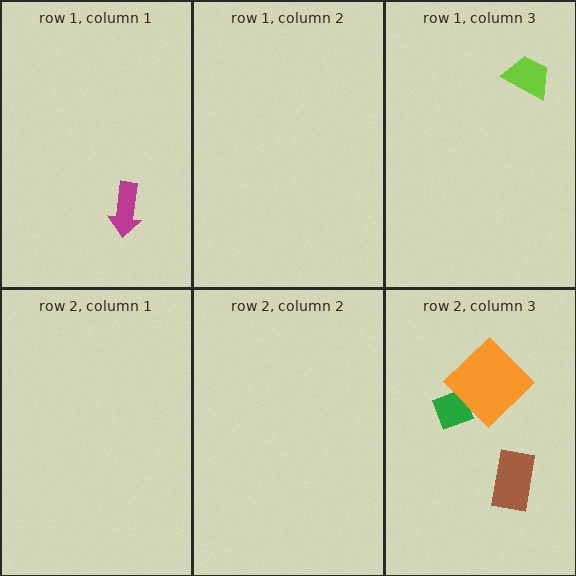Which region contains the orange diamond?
The row 2, column 3 region.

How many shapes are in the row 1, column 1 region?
1.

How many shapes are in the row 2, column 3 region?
3.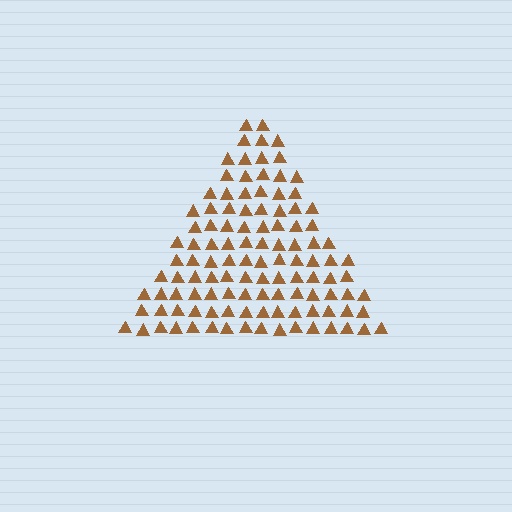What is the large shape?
The large shape is a triangle.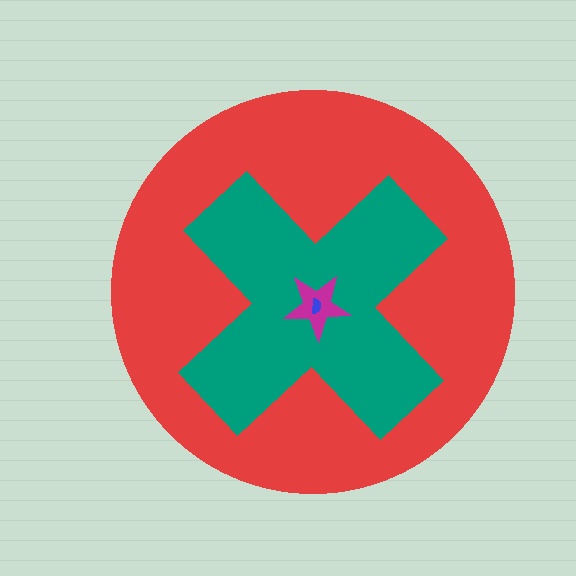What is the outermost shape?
The red circle.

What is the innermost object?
The blue semicircle.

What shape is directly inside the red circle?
The teal cross.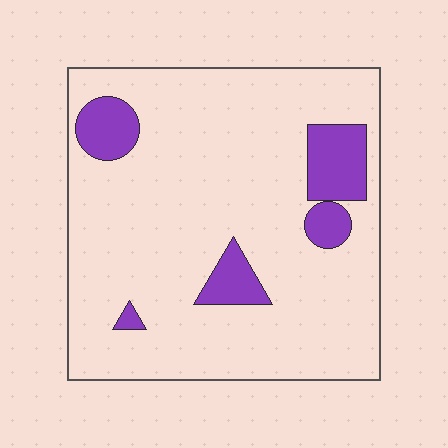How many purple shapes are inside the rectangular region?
5.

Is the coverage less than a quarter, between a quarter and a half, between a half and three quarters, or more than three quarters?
Less than a quarter.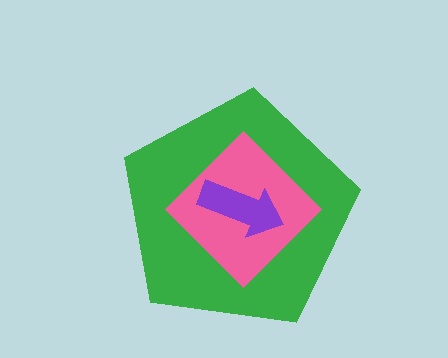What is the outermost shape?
The green pentagon.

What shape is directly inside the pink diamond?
The purple arrow.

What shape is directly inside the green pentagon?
The pink diamond.